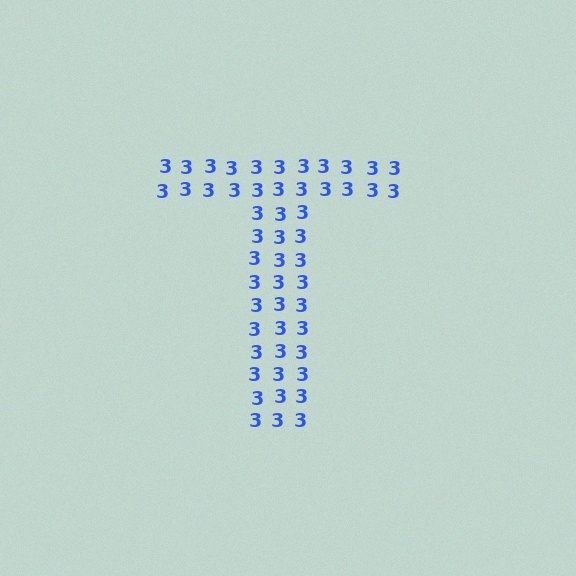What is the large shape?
The large shape is the letter T.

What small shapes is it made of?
It is made of small digit 3's.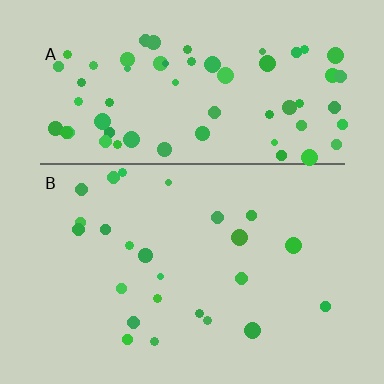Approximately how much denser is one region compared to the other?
Approximately 2.8× — region A over region B.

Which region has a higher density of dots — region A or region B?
A (the top).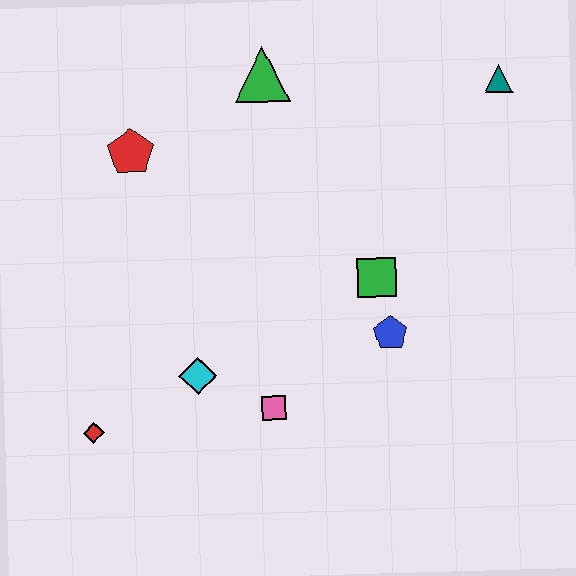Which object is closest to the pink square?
The cyan diamond is closest to the pink square.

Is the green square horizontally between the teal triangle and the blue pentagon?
No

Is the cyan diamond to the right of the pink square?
No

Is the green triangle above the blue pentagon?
Yes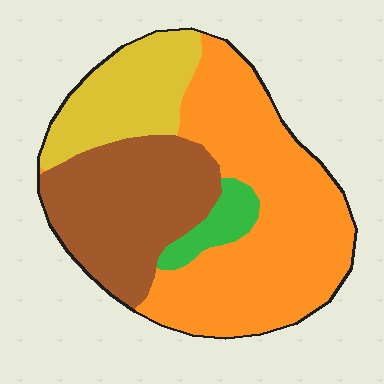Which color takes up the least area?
Green, at roughly 5%.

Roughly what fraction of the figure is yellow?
Yellow covers around 20% of the figure.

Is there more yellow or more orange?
Orange.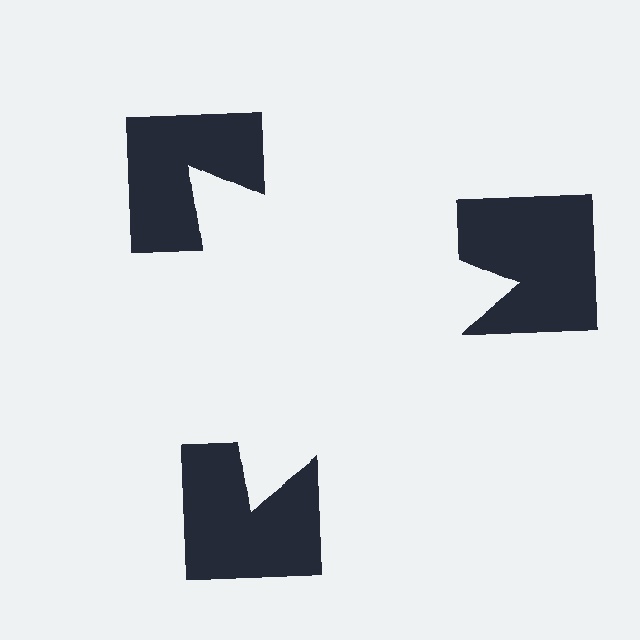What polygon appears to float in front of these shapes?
An illusory triangle — its edges are inferred from the aligned wedge cuts in the notched squares, not physically drawn.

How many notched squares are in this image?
There are 3 — one at each vertex of the illusory triangle.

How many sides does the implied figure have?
3 sides.